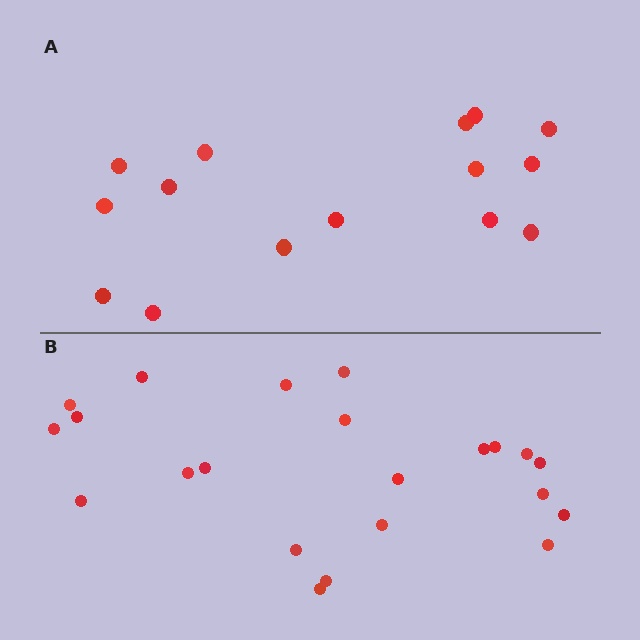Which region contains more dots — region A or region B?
Region B (the bottom region) has more dots.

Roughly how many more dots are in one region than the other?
Region B has roughly 8 or so more dots than region A.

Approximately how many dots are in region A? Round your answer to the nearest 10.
About 20 dots. (The exact count is 15, which rounds to 20.)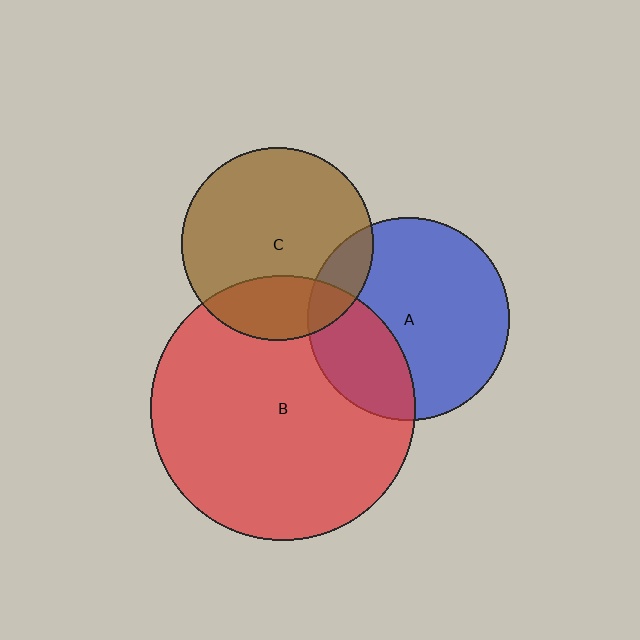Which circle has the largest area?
Circle B (red).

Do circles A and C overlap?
Yes.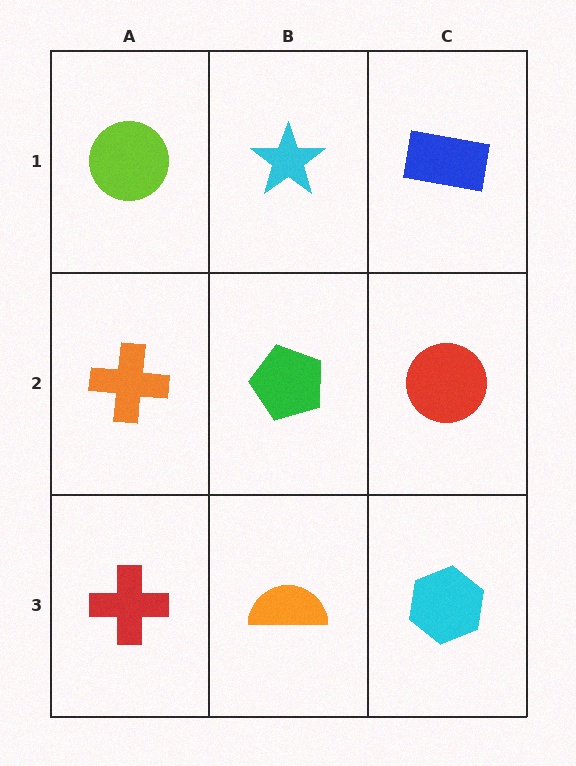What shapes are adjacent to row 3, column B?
A green pentagon (row 2, column B), a red cross (row 3, column A), a cyan hexagon (row 3, column C).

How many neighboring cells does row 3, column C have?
2.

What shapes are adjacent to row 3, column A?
An orange cross (row 2, column A), an orange semicircle (row 3, column B).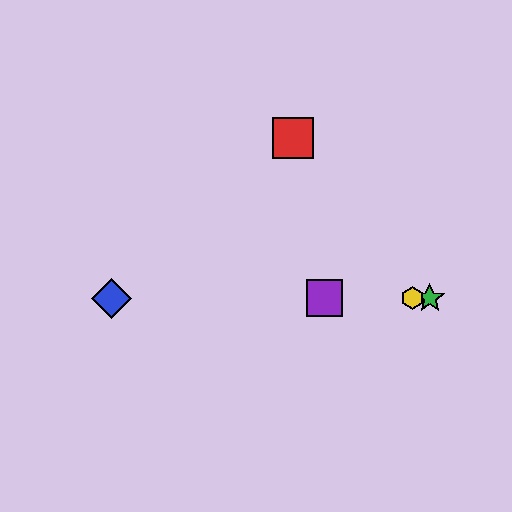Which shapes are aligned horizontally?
The blue diamond, the green star, the yellow hexagon, the purple square are aligned horizontally.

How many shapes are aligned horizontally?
4 shapes (the blue diamond, the green star, the yellow hexagon, the purple square) are aligned horizontally.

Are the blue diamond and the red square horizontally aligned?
No, the blue diamond is at y≈298 and the red square is at y≈138.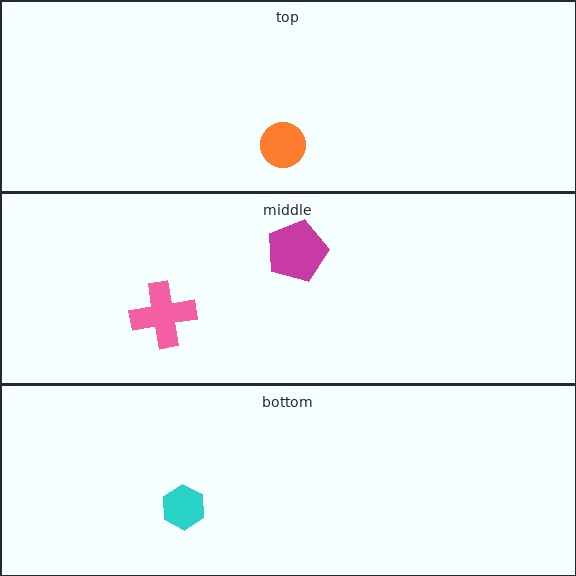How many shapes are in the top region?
1.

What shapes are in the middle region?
The magenta pentagon, the pink cross.